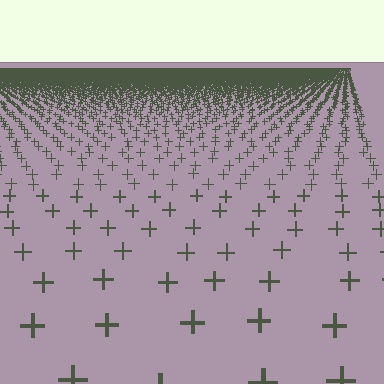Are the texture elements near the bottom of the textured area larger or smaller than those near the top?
Larger. Near the bottom, elements are closer to the viewer and appear at a bigger on-screen size.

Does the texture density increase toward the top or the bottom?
Density increases toward the top.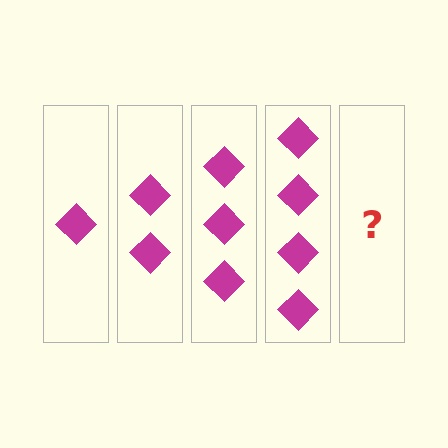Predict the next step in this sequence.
The next step is 5 diamonds.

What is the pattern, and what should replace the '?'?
The pattern is that each step adds one more diamond. The '?' should be 5 diamonds.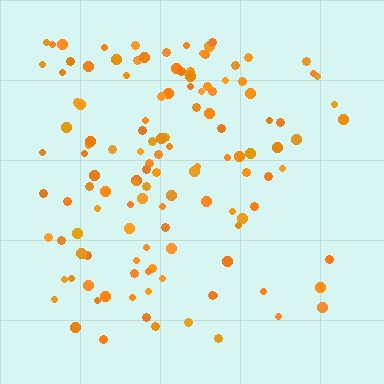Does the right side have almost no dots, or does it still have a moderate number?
Still a moderate number, just noticeably fewer than the left.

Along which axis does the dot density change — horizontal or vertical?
Horizontal.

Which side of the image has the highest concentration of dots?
The left.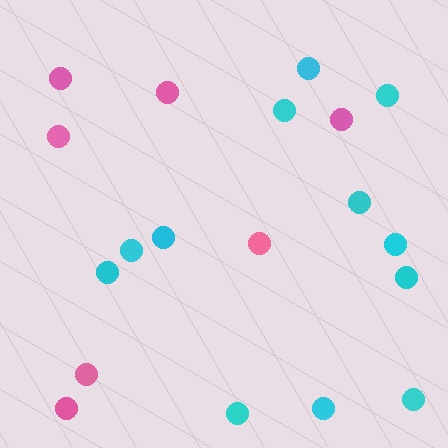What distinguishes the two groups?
There are 2 groups: one group of pink circles (7) and one group of cyan circles (12).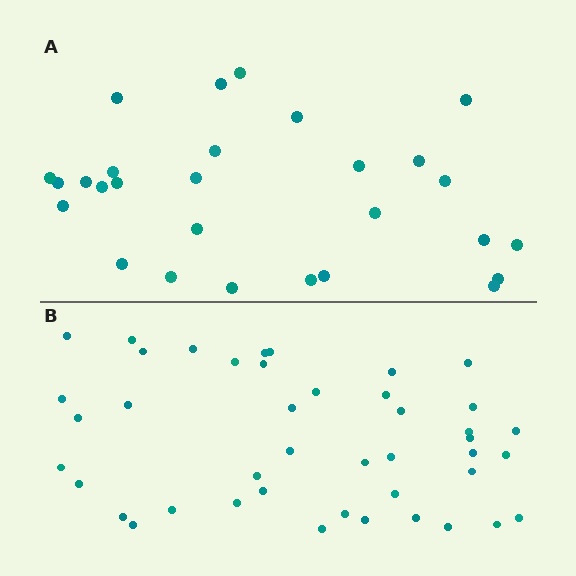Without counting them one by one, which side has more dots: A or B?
Region B (the bottom region) has more dots.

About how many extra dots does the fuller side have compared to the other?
Region B has approximately 15 more dots than region A.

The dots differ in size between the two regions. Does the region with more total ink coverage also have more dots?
No. Region A has more total ink coverage because its dots are larger, but region B actually contains more individual dots. Total area can be misleading — the number of items is what matters here.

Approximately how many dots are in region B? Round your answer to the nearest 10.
About 40 dots. (The exact count is 43, which rounds to 40.)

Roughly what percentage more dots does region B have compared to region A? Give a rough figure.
About 55% more.